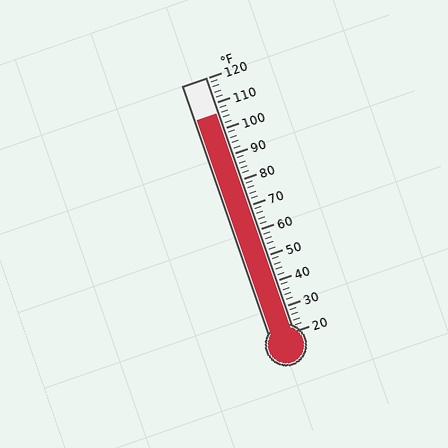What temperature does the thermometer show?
The thermometer shows approximately 106°F.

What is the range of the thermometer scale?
The thermometer scale ranges from 20°F to 120°F.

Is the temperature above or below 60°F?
The temperature is above 60°F.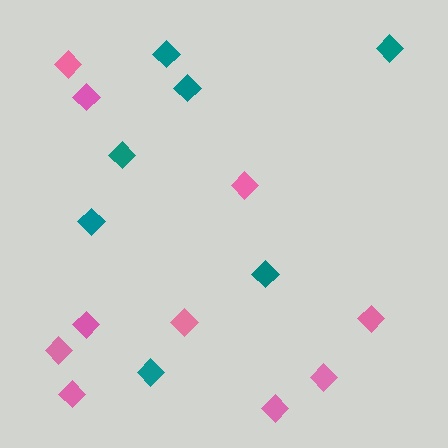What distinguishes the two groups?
There are 2 groups: one group of pink diamonds (10) and one group of teal diamonds (7).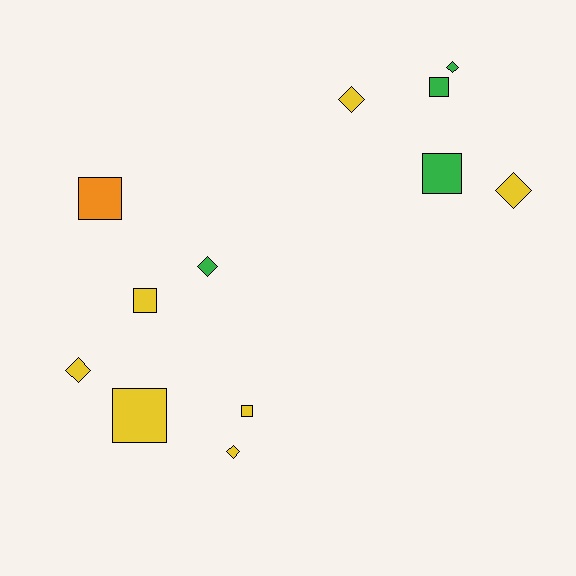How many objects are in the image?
There are 12 objects.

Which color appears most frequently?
Yellow, with 7 objects.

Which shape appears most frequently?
Square, with 6 objects.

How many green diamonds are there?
There are 2 green diamonds.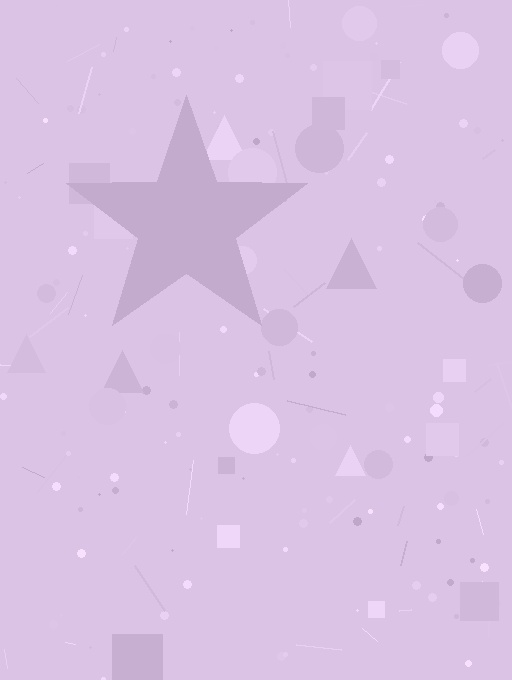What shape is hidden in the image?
A star is hidden in the image.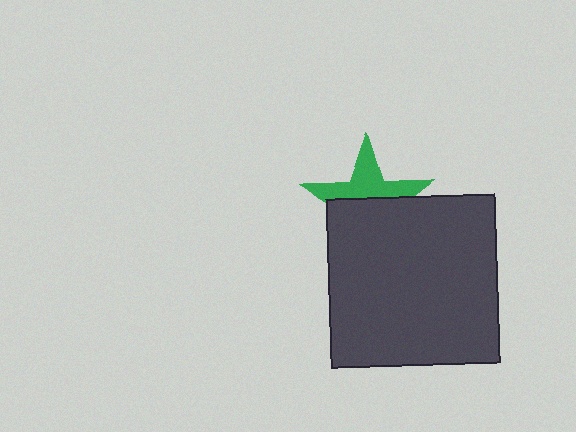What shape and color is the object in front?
The object in front is a dark gray square.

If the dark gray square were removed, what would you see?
You would see the complete green star.